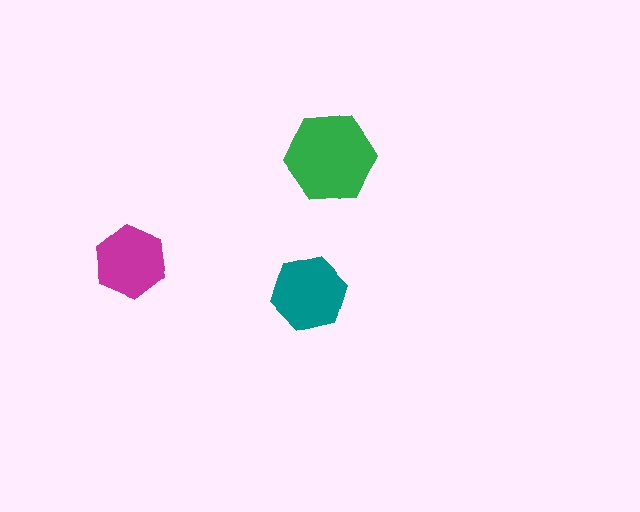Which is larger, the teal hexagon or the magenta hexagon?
The teal one.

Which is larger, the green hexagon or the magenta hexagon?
The green one.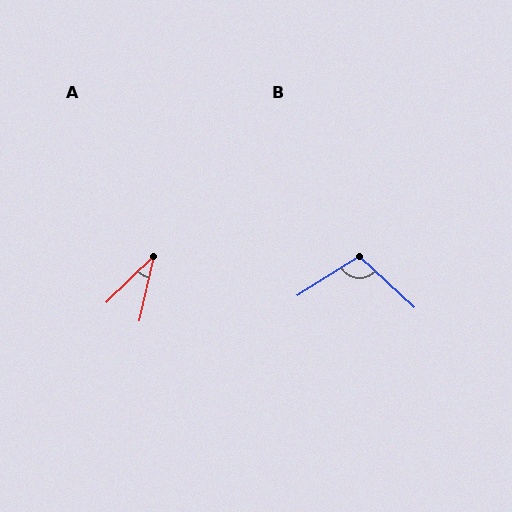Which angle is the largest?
B, at approximately 105 degrees.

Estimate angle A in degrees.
Approximately 32 degrees.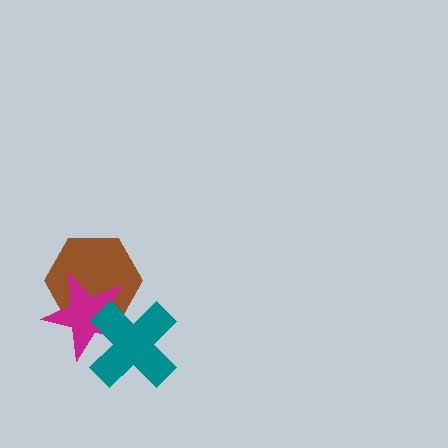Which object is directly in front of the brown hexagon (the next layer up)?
The magenta star is directly in front of the brown hexagon.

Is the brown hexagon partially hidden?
Yes, it is partially covered by another shape.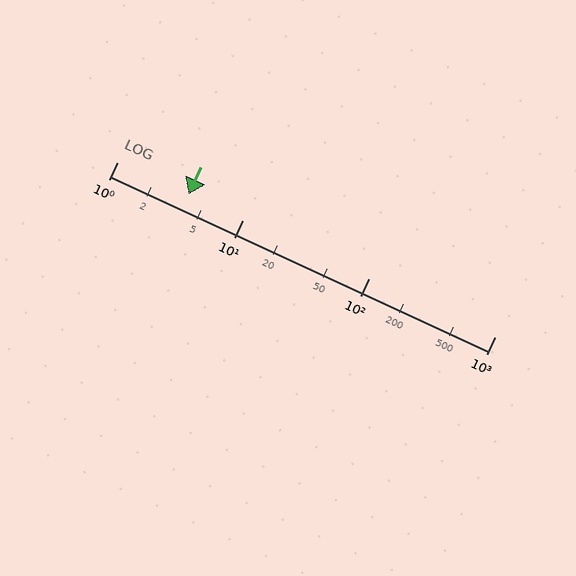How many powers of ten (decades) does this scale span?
The scale spans 3 decades, from 1 to 1000.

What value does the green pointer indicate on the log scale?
The pointer indicates approximately 3.7.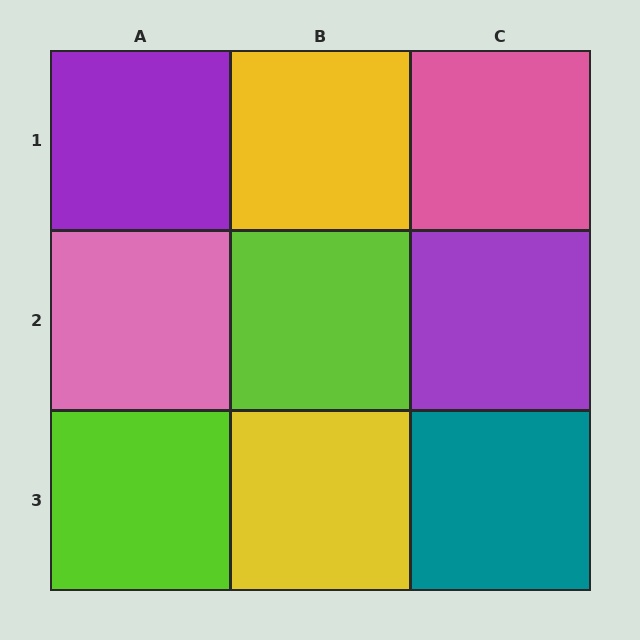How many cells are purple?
2 cells are purple.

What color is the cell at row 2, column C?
Purple.